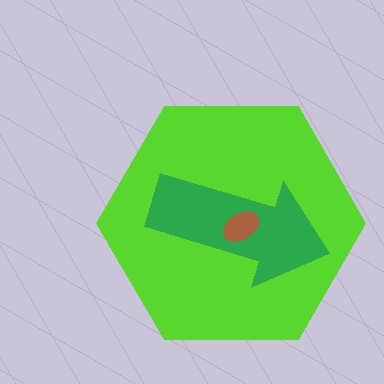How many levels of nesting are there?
3.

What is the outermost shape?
The lime hexagon.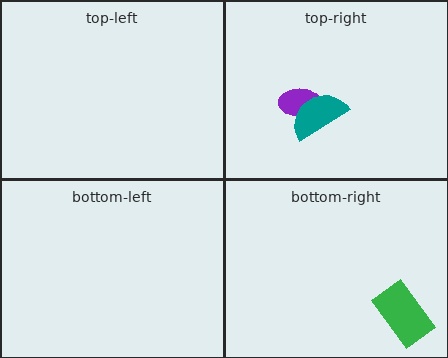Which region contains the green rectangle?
The bottom-right region.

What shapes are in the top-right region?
The purple ellipse, the teal semicircle.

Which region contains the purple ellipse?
The top-right region.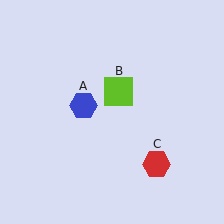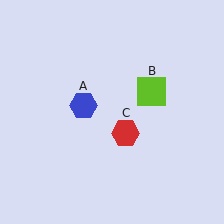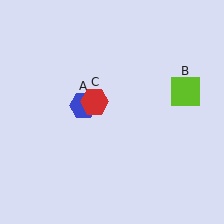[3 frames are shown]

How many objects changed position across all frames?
2 objects changed position: lime square (object B), red hexagon (object C).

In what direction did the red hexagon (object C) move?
The red hexagon (object C) moved up and to the left.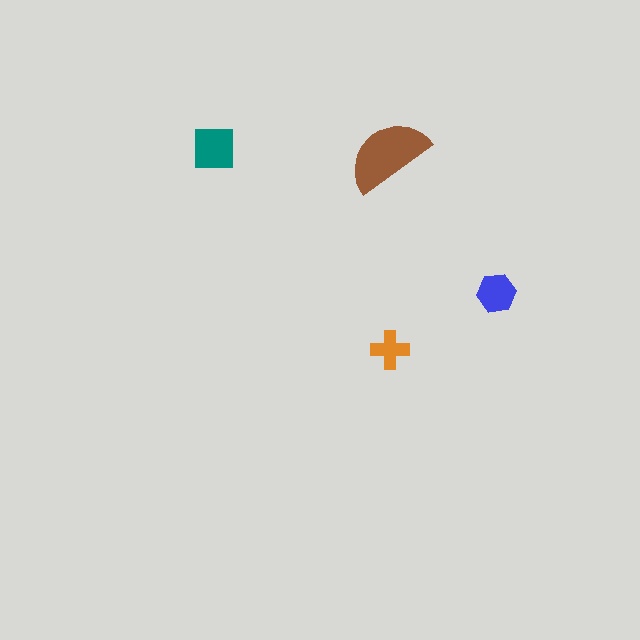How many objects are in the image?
There are 4 objects in the image.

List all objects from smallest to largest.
The orange cross, the blue hexagon, the teal square, the brown semicircle.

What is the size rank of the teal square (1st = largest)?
2nd.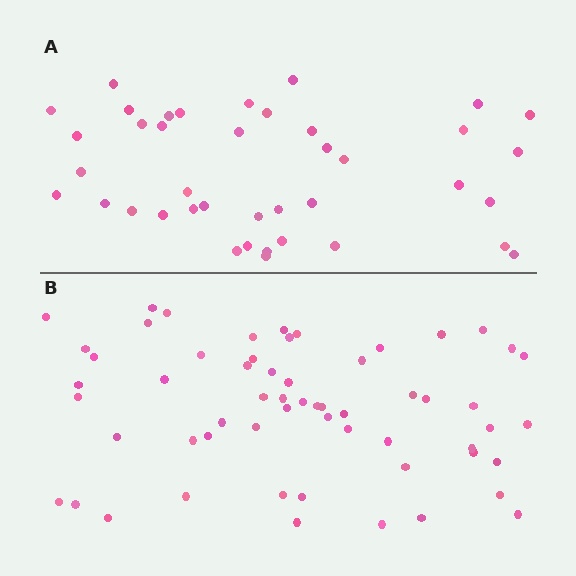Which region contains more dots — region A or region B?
Region B (the bottom region) has more dots.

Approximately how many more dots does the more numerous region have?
Region B has approximately 20 more dots than region A.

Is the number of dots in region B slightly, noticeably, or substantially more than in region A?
Region B has substantially more. The ratio is roughly 1.5 to 1.